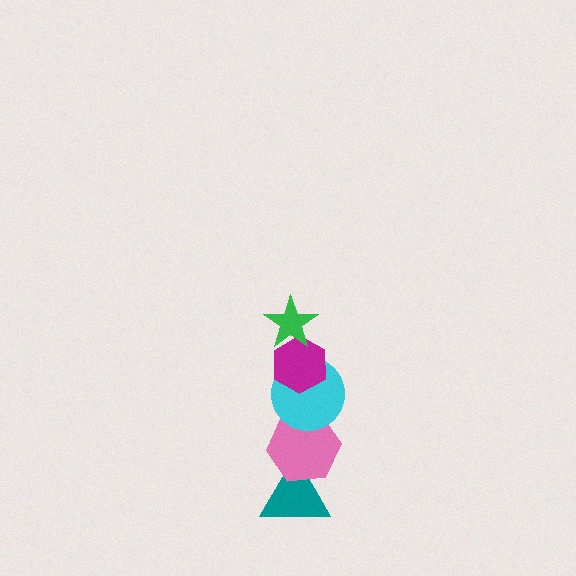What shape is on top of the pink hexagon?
The cyan circle is on top of the pink hexagon.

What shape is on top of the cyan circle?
The magenta hexagon is on top of the cyan circle.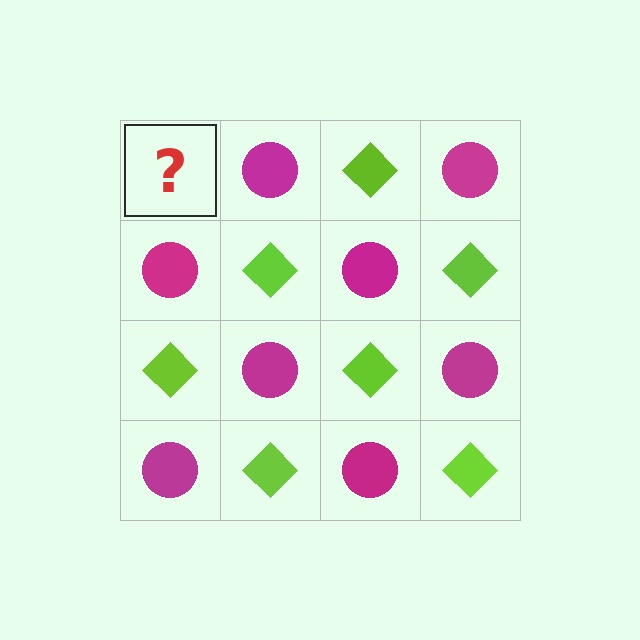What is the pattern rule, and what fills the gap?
The rule is that it alternates lime diamond and magenta circle in a checkerboard pattern. The gap should be filled with a lime diamond.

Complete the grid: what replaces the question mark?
The question mark should be replaced with a lime diamond.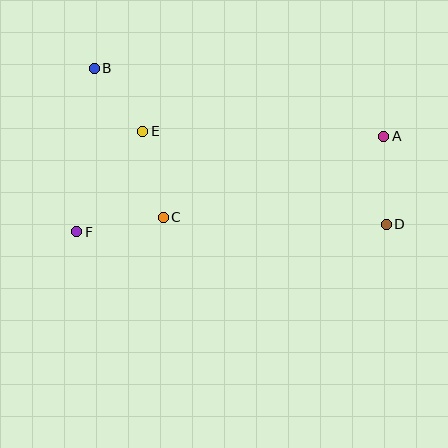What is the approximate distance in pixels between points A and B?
The distance between A and B is approximately 298 pixels.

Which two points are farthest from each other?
Points B and D are farthest from each other.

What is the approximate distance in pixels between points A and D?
The distance between A and D is approximately 88 pixels.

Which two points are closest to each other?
Points B and E are closest to each other.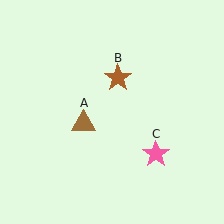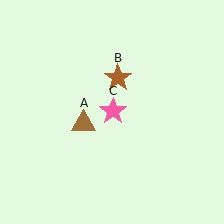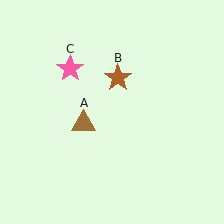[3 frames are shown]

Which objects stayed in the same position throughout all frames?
Brown triangle (object A) and brown star (object B) remained stationary.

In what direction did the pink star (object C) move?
The pink star (object C) moved up and to the left.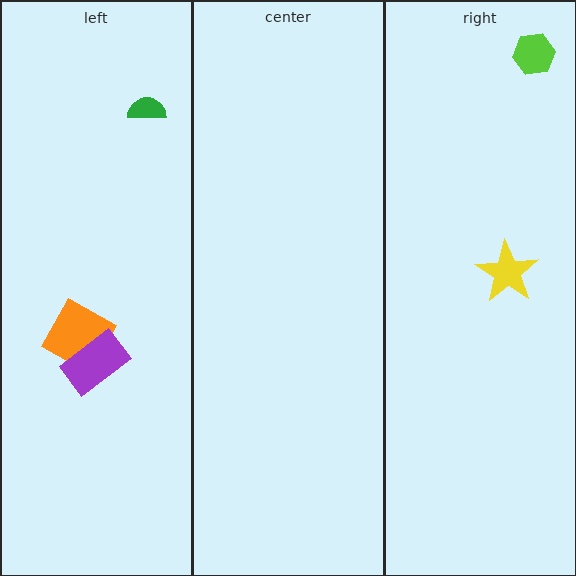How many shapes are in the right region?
2.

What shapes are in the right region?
The yellow star, the lime hexagon.